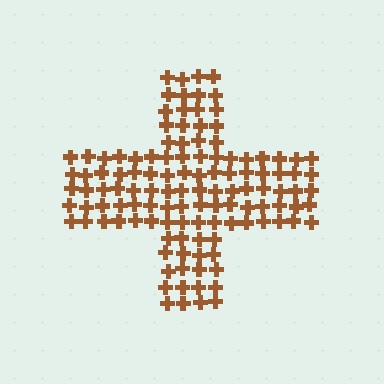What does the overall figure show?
The overall figure shows a cross.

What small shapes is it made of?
It is made of small crosses.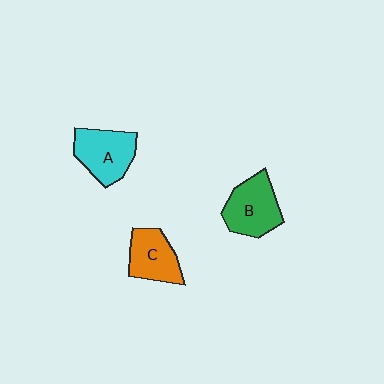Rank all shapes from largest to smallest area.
From largest to smallest: B (green), A (cyan), C (orange).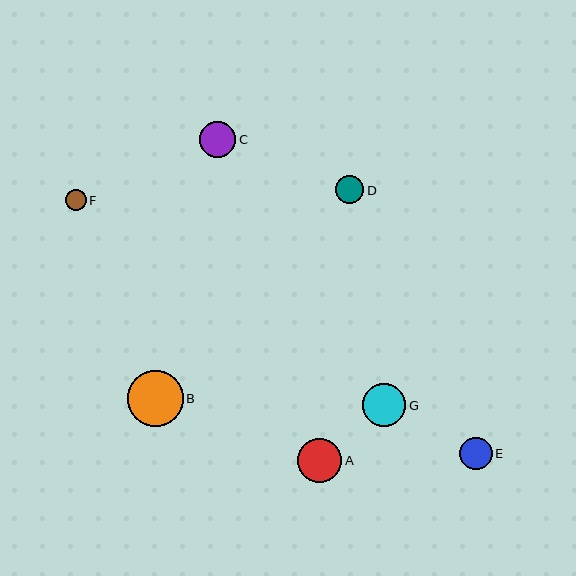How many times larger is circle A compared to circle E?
Circle A is approximately 1.3 times the size of circle E.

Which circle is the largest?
Circle B is the largest with a size of approximately 55 pixels.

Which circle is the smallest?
Circle F is the smallest with a size of approximately 20 pixels.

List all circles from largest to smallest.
From largest to smallest: B, A, G, C, E, D, F.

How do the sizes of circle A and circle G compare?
Circle A and circle G are approximately the same size.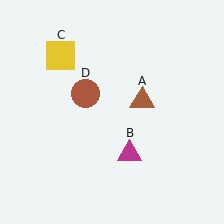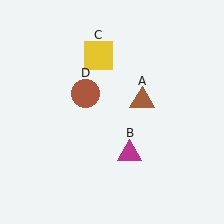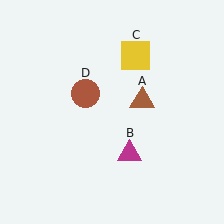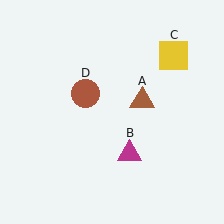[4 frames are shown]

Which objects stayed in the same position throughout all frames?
Brown triangle (object A) and magenta triangle (object B) and brown circle (object D) remained stationary.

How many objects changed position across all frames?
1 object changed position: yellow square (object C).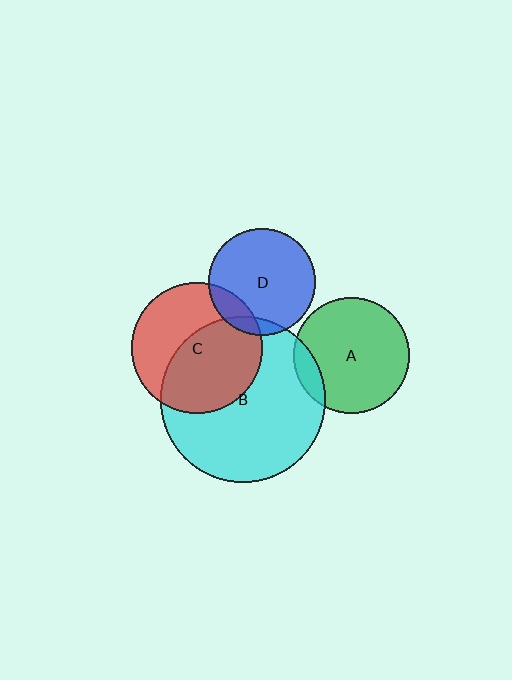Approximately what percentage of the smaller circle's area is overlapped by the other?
Approximately 15%.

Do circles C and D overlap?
Yes.